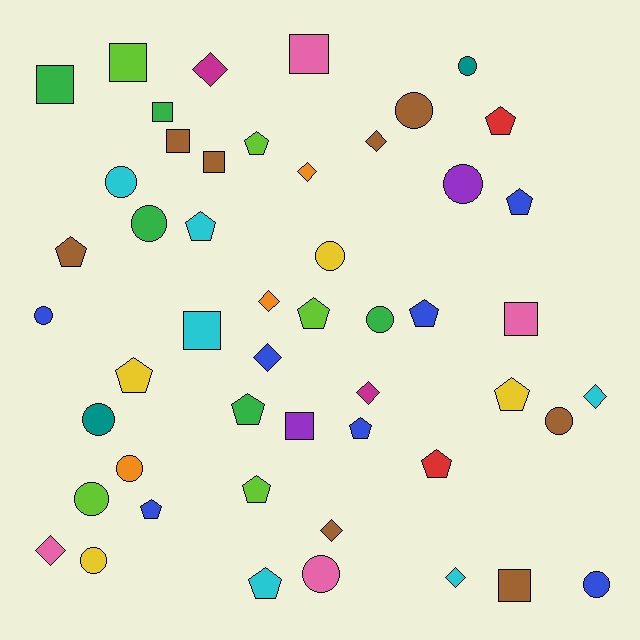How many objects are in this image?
There are 50 objects.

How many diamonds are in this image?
There are 10 diamonds.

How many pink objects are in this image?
There are 4 pink objects.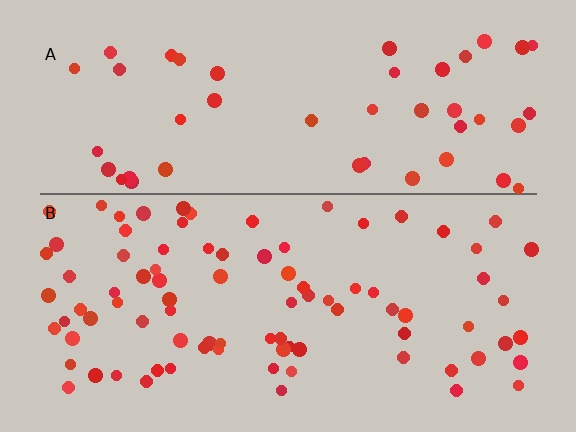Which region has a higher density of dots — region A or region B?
B (the bottom).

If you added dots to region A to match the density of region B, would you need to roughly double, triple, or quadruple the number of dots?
Approximately double.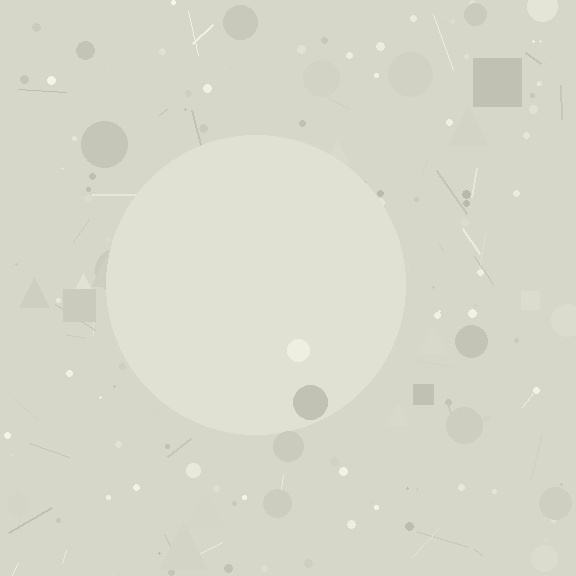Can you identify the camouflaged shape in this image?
The camouflaged shape is a circle.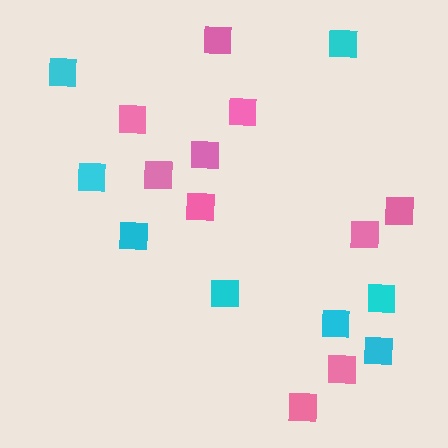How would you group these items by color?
There are 2 groups: one group of cyan squares (8) and one group of pink squares (10).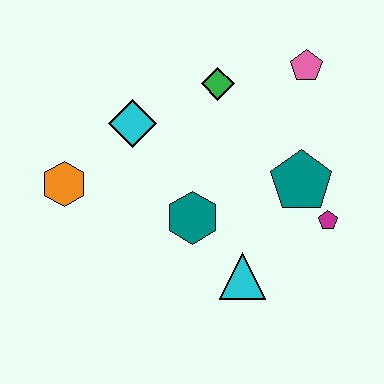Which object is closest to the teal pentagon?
The magenta pentagon is closest to the teal pentagon.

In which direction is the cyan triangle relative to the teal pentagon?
The cyan triangle is below the teal pentagon.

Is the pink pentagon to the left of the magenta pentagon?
Yes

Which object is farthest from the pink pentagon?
The orange hexagon is farthest from the pink pentagon.